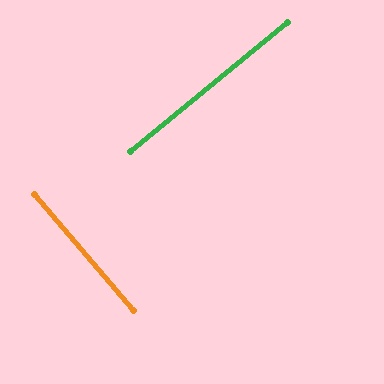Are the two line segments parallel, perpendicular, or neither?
Perpendicular — they meet at approximately 89°.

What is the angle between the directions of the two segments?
Approximately 89 degrees.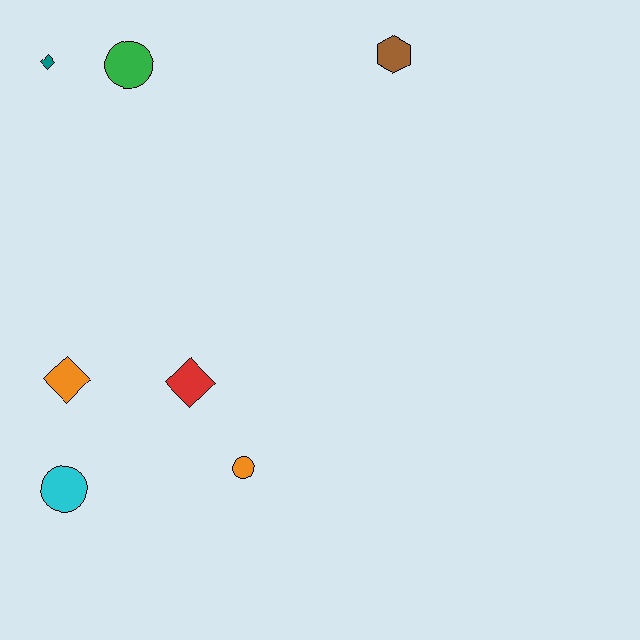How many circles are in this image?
There are 3 circles.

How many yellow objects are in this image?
There are no yellow objects.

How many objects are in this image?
There are 7 objects.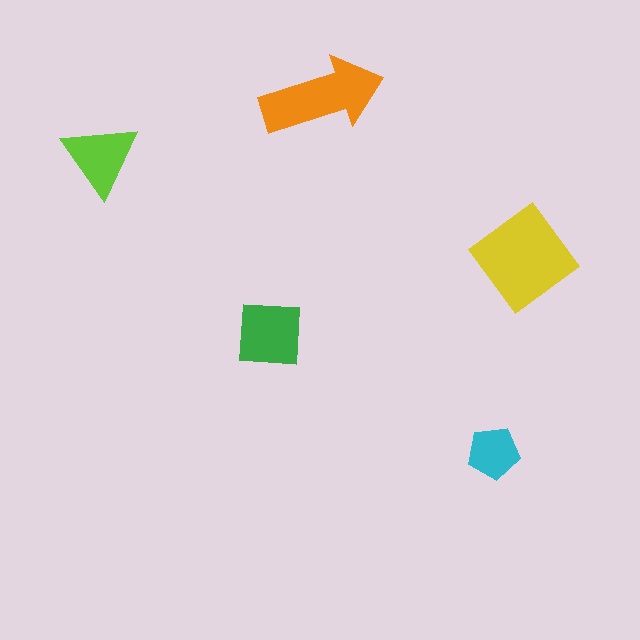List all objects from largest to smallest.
The yellow diamond, the orange arrow, the green square, the lime triangle, the cyan pentagon.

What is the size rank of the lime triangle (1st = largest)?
4th.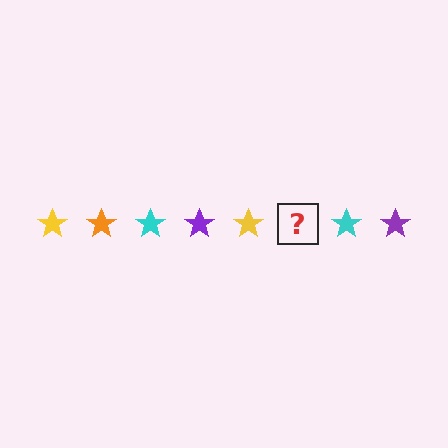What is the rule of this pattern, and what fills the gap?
The rule is that the pattern cycles through yellow, orange, cyan, purple stars. The gap should be filled with an orange star.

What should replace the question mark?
The question mark should be replaced with an orange star.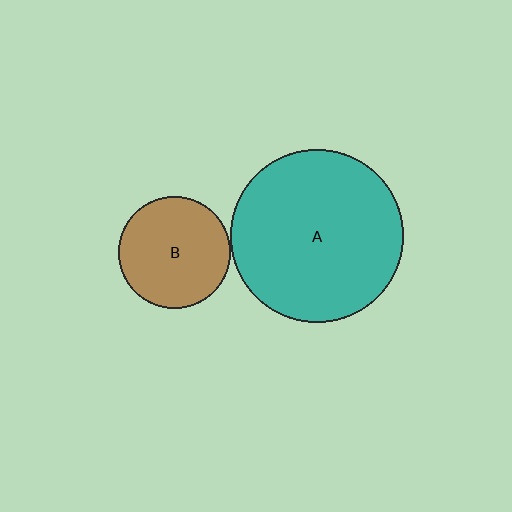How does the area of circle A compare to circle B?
Approximately 2.4 times.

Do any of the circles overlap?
No, none of the circles overlap.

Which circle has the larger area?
Circle A (teal).